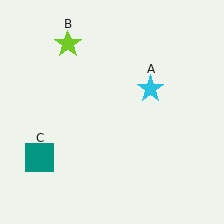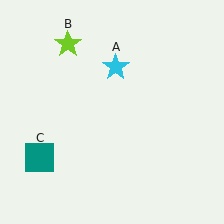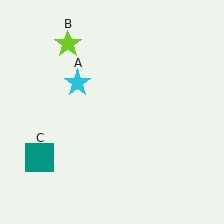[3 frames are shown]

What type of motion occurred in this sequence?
The cyan star (object A) rotated counterclockwise around the center of the scene.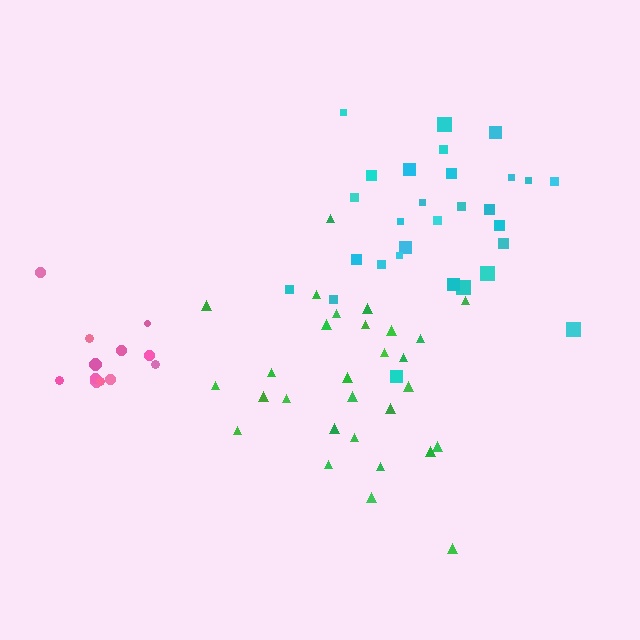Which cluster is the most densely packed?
Pink.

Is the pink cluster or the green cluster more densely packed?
Pink.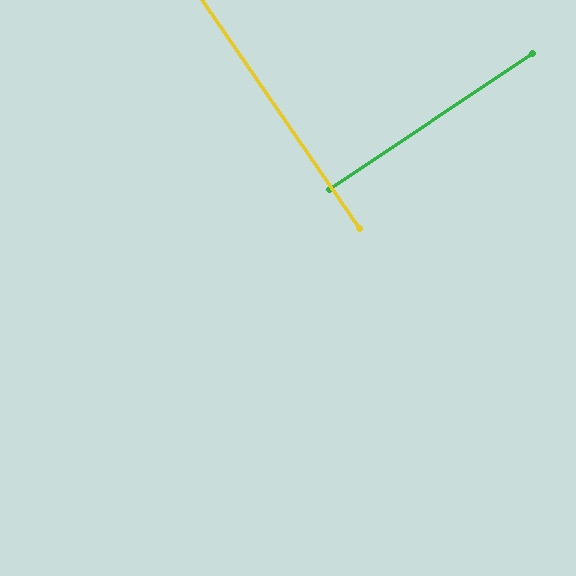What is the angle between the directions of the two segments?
Approximately 89 degrees.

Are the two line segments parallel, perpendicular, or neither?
Perpendicular — they meet at approximately 89°.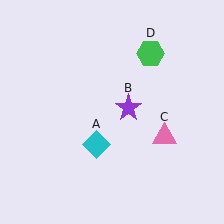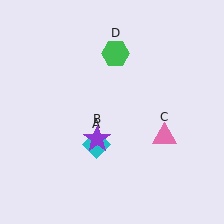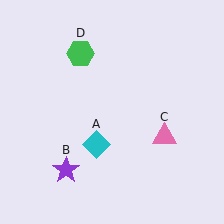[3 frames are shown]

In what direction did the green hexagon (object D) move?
The green hexagon (object D) moved left.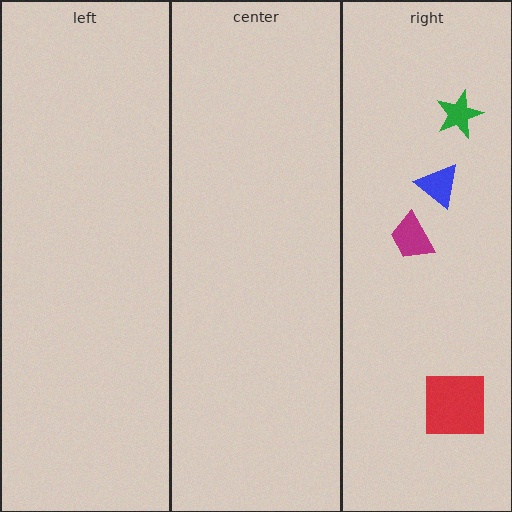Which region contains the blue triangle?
The right region.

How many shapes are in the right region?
4.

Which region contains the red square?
The right region.